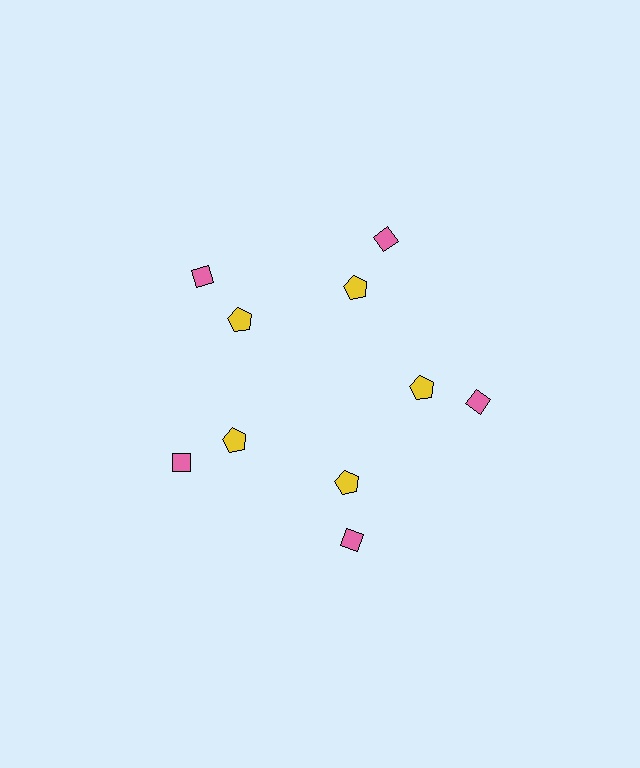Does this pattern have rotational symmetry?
Yes, this pattern has 5-fold rotational symmetry. It looks the same after rotating 72 degrees around the center.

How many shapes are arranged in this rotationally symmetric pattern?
There are 10 shapes, arranged in 5 groups of 2.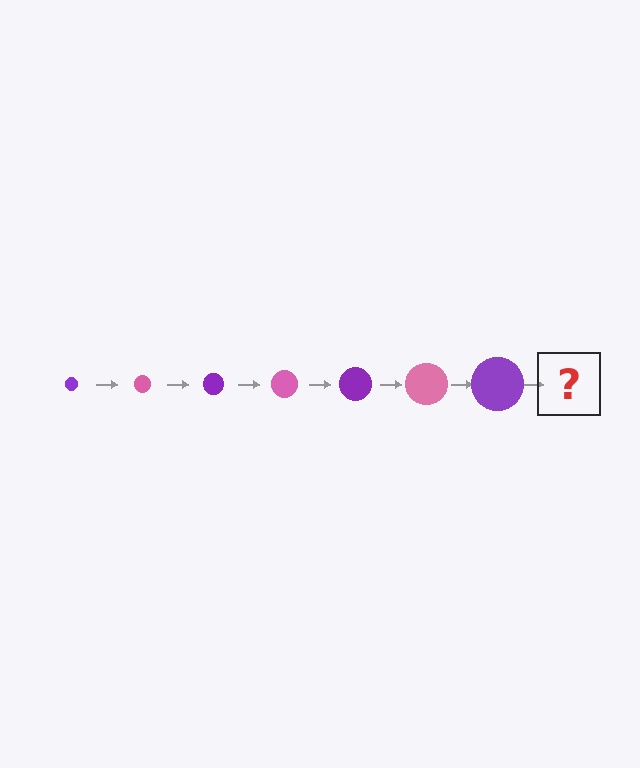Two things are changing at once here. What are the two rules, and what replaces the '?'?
The two rules are that the circle grows larger each step and the color cycles through purple and pink. The '?' should be a pink circle, larger than the previous one.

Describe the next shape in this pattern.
It should be a pink circle, larger than the previous one.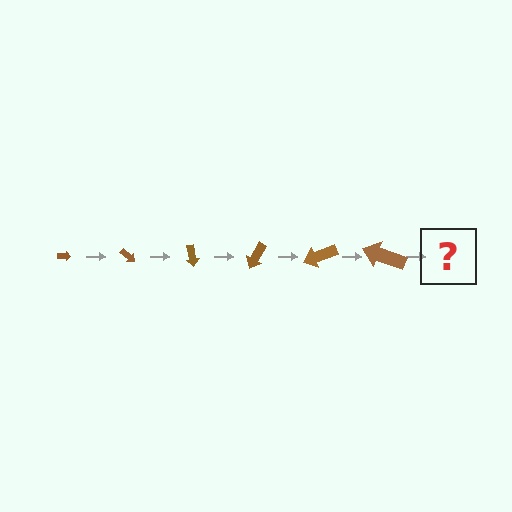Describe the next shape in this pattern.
It should be an arrow, larger than the previous one and rotated 240 degrees from the start.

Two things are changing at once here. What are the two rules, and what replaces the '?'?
The two rules are that the arrow grows larger each step and it rotates 40 degrees each step. The '?' should be an arrow, larger than the previous one and rotated 240 degrees from the start.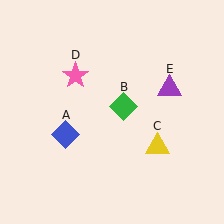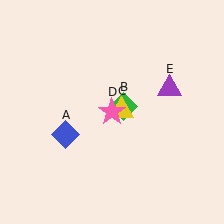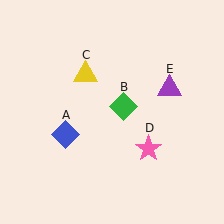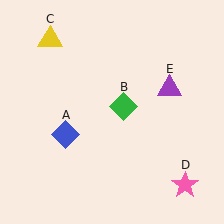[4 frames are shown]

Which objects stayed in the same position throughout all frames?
Blue diamond (object A) and green diamond (object B) and purple triangle (object E) remained stationary.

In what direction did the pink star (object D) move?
The pink star (object D) moved down and to the right.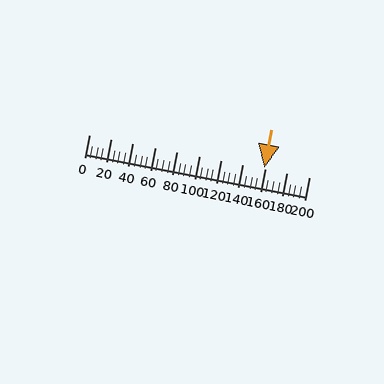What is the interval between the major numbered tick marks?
The major tick marks are spaced 20 units apart.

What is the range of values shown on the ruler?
The ruler shows values from 0 to 200.